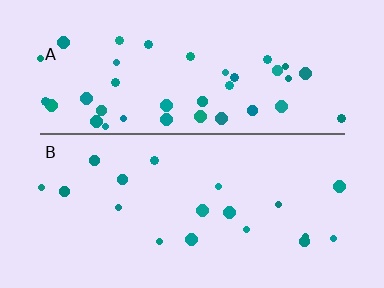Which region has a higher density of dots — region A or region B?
A (the top).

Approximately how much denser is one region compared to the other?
Approximately 2.2× — region A over region B.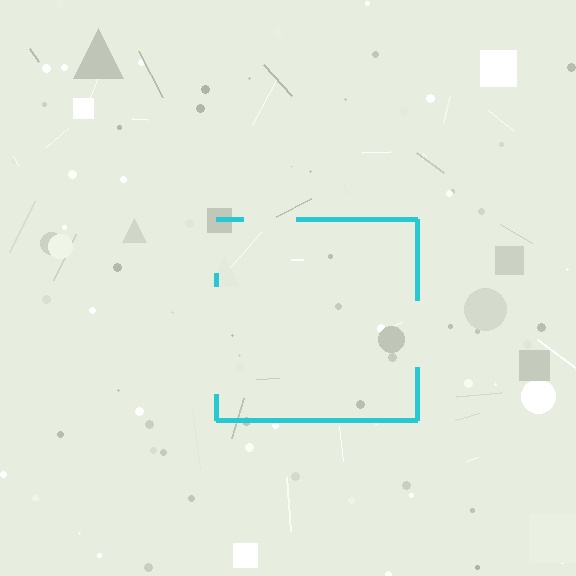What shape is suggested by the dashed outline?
The dashed outline suggests a square.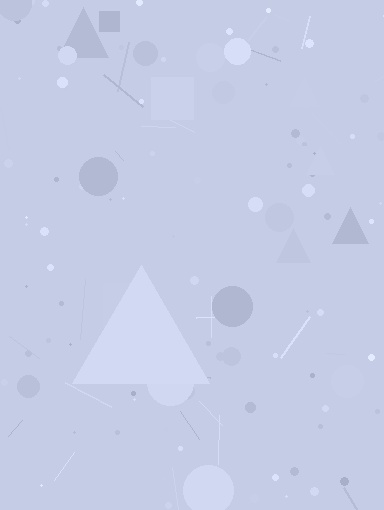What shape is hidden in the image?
A triangle is hidden in the image.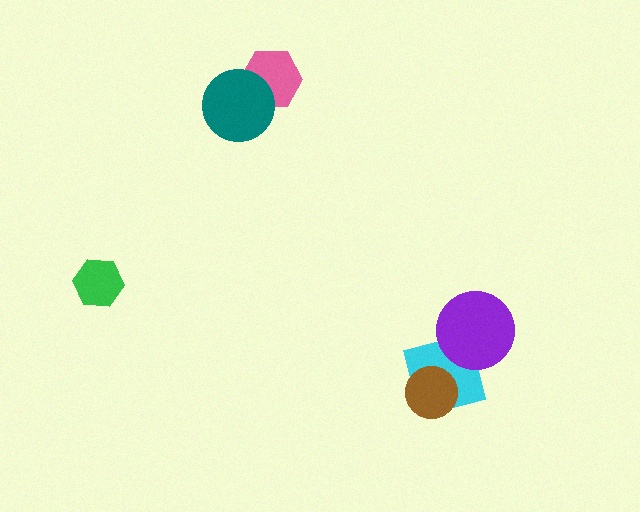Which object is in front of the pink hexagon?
The teal circle is in front of the pink hexagon.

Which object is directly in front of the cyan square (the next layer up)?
The brown circle is directly in front of the cyan square.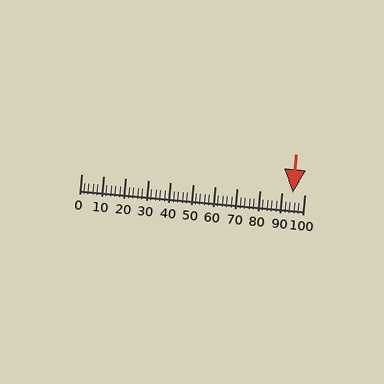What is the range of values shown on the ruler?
The ruler shows values from 0 to 100.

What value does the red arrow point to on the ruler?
The red arrow points to approximately 95.